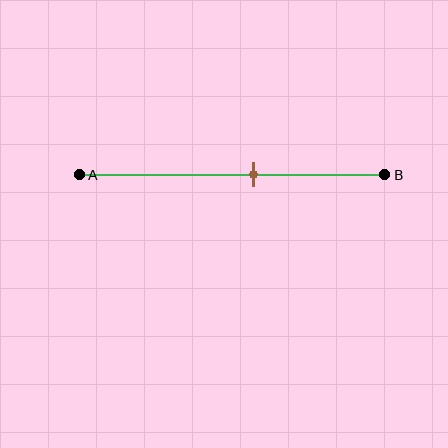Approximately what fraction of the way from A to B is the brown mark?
The brown mark is approximately 55% of the way from A to B.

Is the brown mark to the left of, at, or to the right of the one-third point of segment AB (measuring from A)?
The brown mark is to the right of the one-third point of segment AB.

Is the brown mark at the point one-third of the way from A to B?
No, the mark is at about 55% from A, not at the 33% one-third point.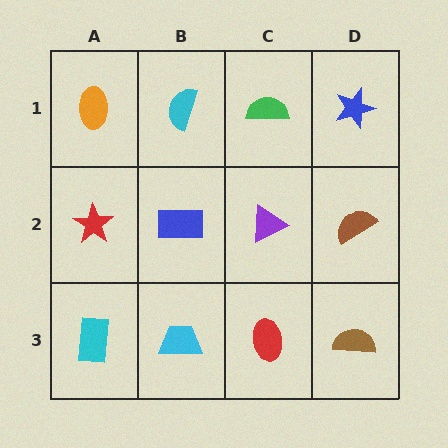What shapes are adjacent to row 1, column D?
A brown semicircle (row 2, column D), a green semicircle (row 1, column C).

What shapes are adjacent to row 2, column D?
A blue star (row 1, column D), a brown semicircle (row 3, column D), a purple triangle (row 2, column C).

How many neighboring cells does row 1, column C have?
3.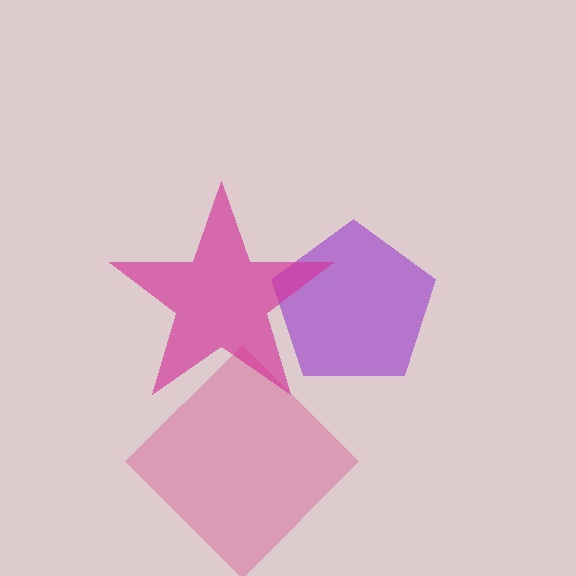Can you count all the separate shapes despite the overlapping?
Yes, there are 3 separate shapes.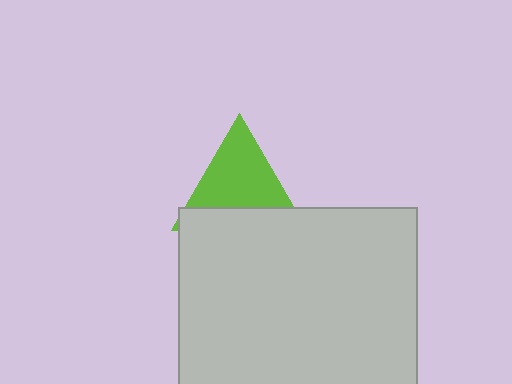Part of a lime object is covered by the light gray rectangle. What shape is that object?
It is a triangle.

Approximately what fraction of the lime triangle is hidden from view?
Roughly 36% of the lime triangle is hidden behind the light gray rectangle.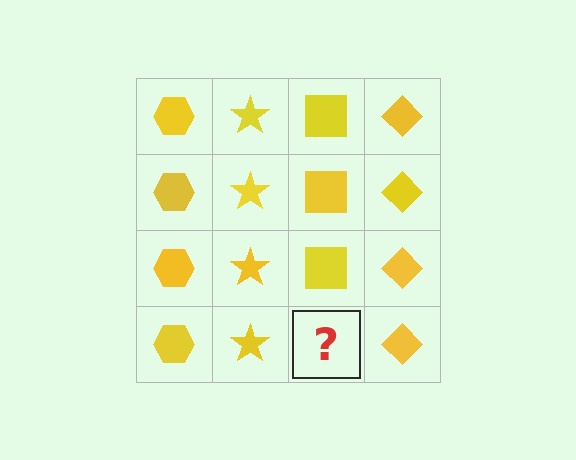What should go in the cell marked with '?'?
The missing cell should contain a yellow square.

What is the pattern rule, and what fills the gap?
The rule is that each column has a consistent shape. The gap should be filled with a yellow square.